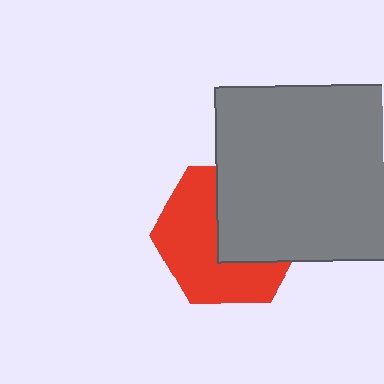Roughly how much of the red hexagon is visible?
About half of it is visible (roughly 55%).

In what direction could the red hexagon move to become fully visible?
The red hexagon could move toward the lower-left. That would shift it out from behind the gray square entirely.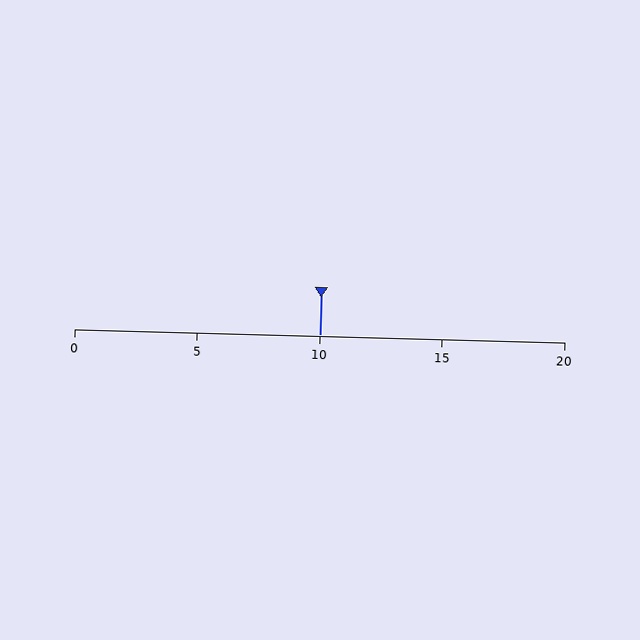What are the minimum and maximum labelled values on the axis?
The axis runs from 0 to 20.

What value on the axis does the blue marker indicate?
The marker indicates approximately 10.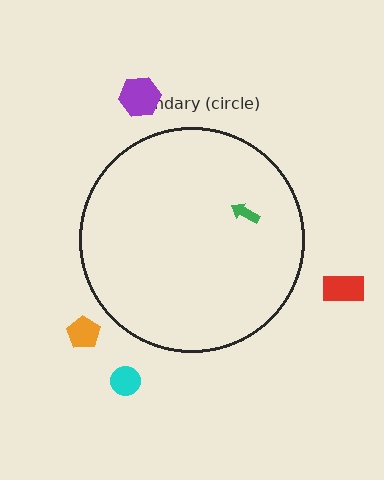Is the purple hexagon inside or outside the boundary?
Outside.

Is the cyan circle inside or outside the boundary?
Outside.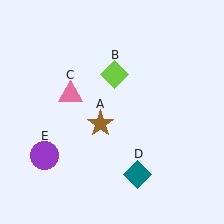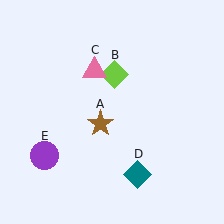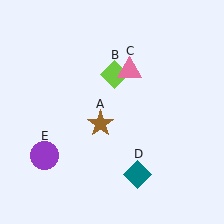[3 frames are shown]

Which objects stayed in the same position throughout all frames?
Brown star (object A) and lime diamond (object B) and teal diamond (object D) and purple circle (object E) remained stationary.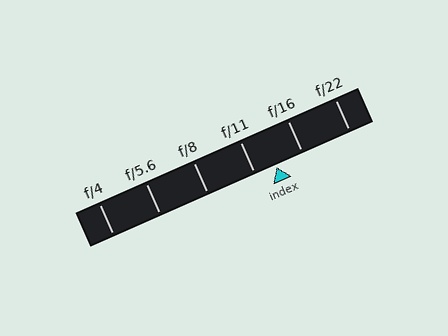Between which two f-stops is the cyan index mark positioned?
The index mark is between f/11 and f/16.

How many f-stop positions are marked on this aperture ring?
There are 6 f-stop positions marked.